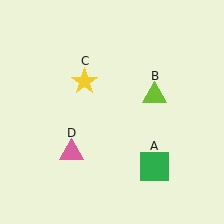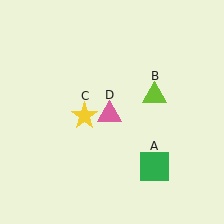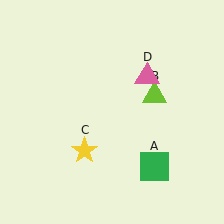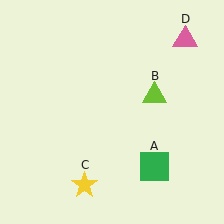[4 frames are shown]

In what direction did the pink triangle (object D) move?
The pink triangle (object D) moved up and to the right.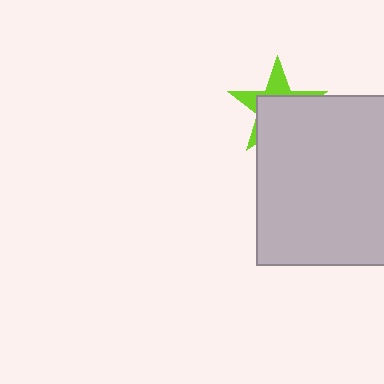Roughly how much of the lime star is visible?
A small part of it is visible (roughly 36%).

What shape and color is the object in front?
The object in front is a light gray rectangle.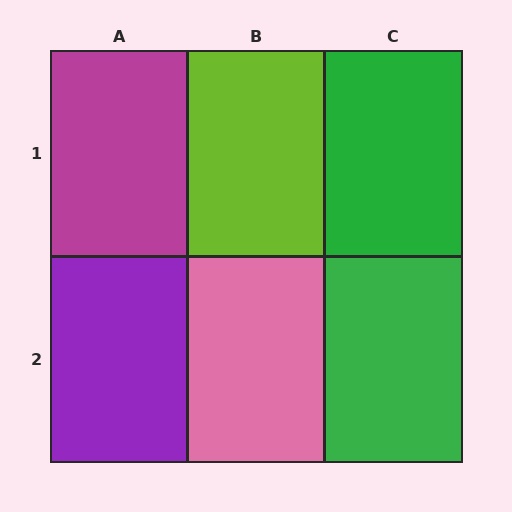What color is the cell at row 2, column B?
Pink.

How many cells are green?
2 cells are green.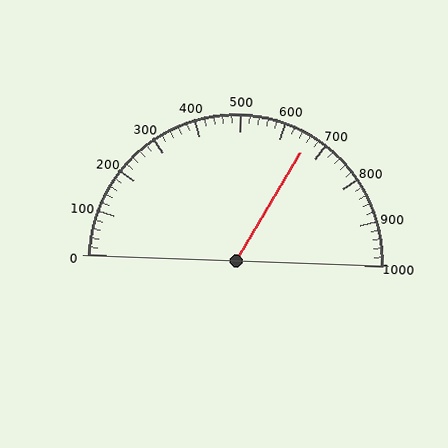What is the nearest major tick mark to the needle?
The nearest major tick mark is 700.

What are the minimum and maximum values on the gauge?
The gauge ranges from 0 to 1000.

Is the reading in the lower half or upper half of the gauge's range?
The reading is in the upper half of the range (0 to 1000).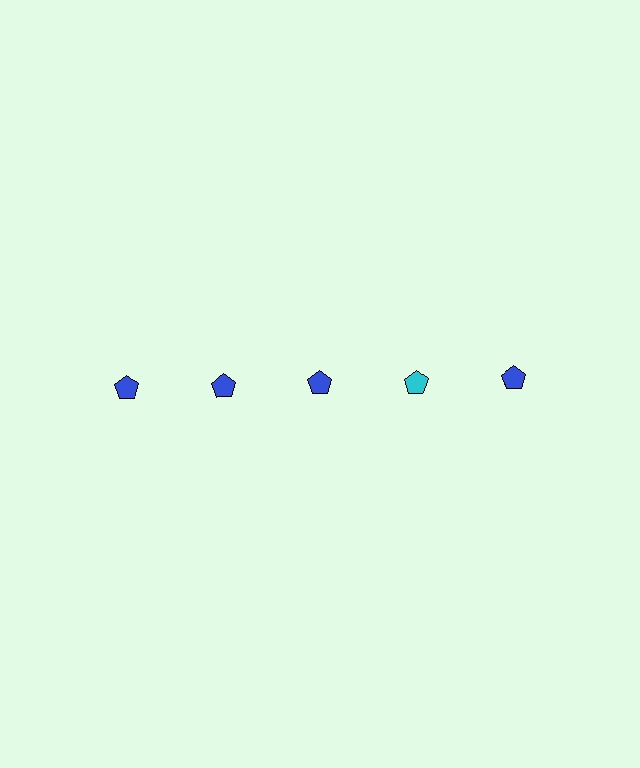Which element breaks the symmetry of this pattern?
The cyan pentagon in the top row, second from right column breaks the symmetry. All other shapes are blue pentagons.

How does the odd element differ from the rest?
It has a different color: cyan instead of blue.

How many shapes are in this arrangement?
There are 5 shapes arranged in a grid pattern.